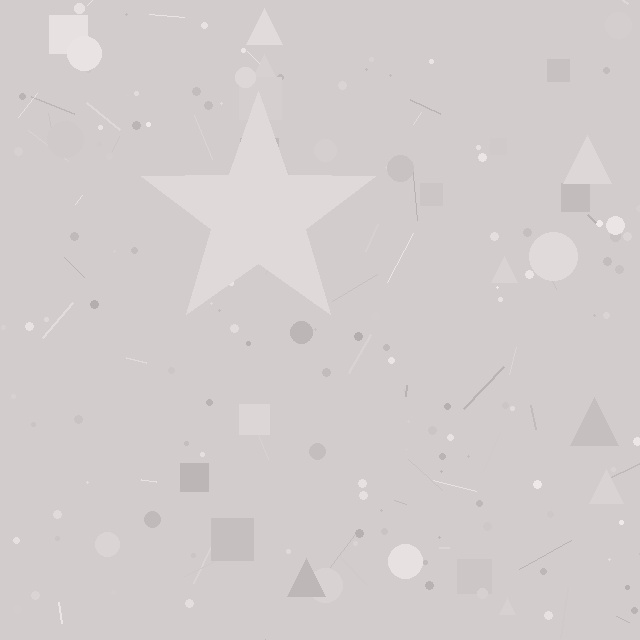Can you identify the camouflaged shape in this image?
The camouflaged shape is a star.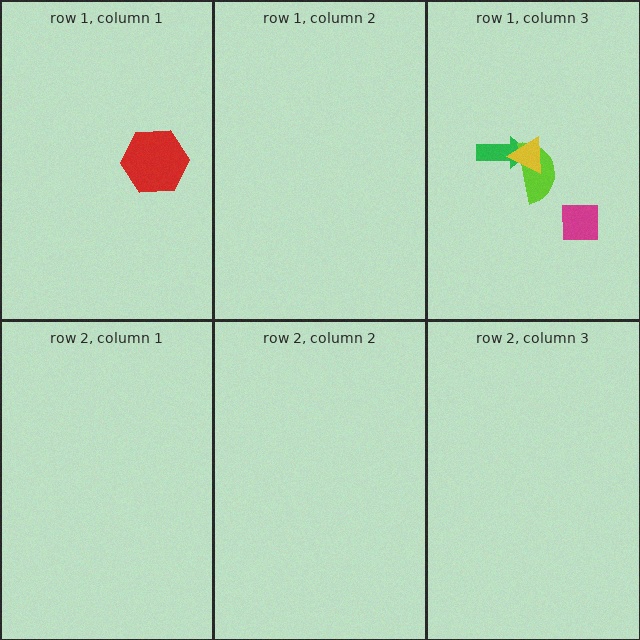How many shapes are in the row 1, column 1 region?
1.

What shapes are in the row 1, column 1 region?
The red hexagon.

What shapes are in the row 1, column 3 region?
The green arrow, the lime semicircle, the magenta square, the yellow triangle.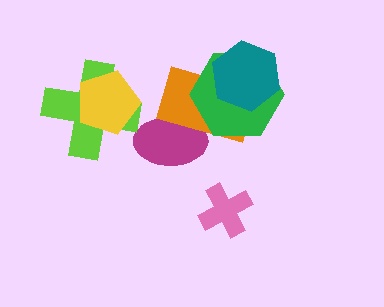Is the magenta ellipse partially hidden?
Yes, it is partially covered by another shape.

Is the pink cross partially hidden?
No, no other shape covers it.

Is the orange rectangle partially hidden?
Yes, it is partially covered by another shape.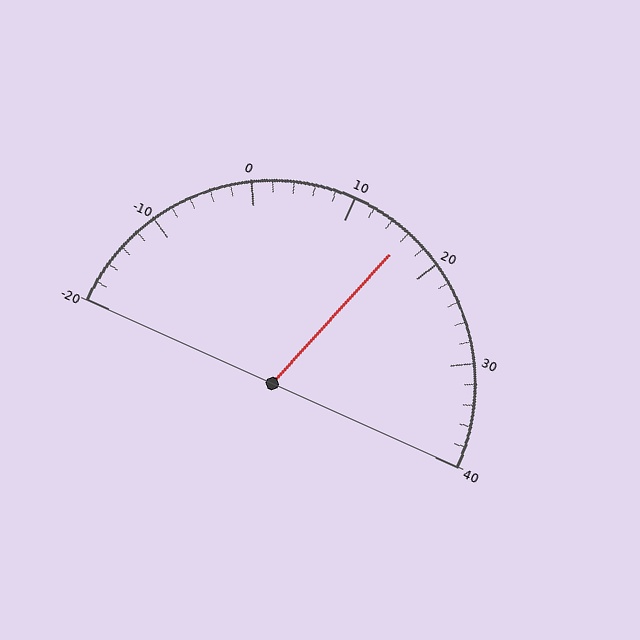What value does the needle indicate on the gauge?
The needle indicates approximately 16.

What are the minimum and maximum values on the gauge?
The gauge ranges from -20 to 40.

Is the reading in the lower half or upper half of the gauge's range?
The reading is in the upper half of the range (-20 to 40).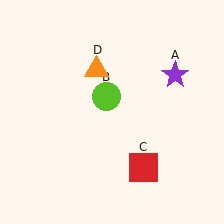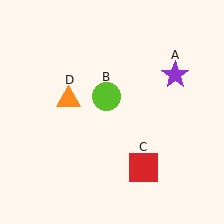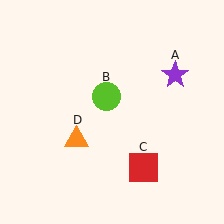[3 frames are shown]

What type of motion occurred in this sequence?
The orange triangle (object D) rotated counterclockwise around the center of the scene.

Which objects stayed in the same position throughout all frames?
Purple star (object A) and lime circle (object B) and red square (object C) remained stationary.